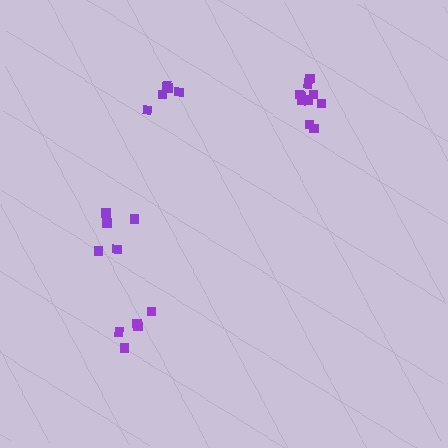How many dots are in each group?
Group 1: 10 dots, Group 2: 5 dots, Group 3: 5 dots, Group 4: 5 dots (25 total).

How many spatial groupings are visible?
There are 4 spatial groupings.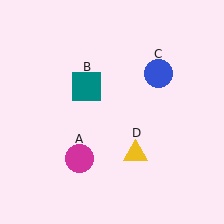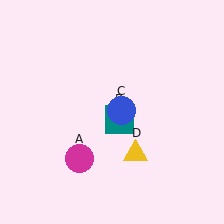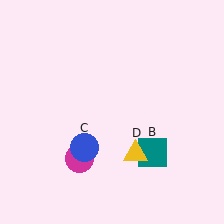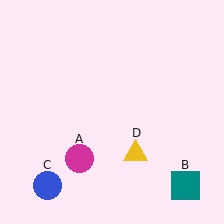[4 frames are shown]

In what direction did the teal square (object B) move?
The teal square (object B) moved down and to the right.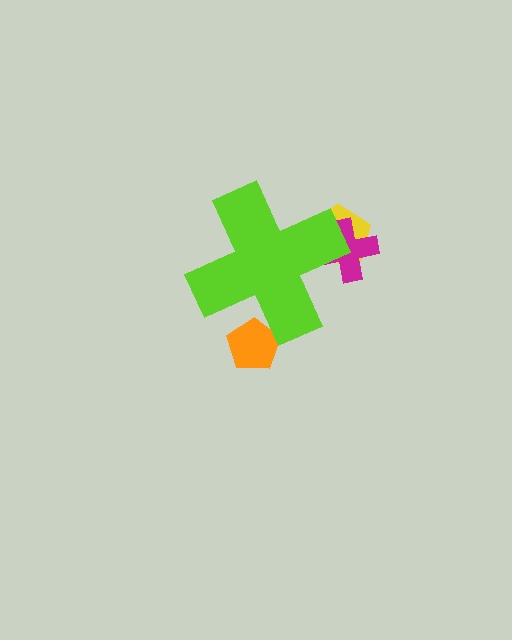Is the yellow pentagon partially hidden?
Yes, the yellow pentagon is partially hidden behind the lime cross.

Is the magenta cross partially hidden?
Yes, the magenta cross is partially hidden behind the lime cross.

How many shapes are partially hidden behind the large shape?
3 shapes are partially hidden.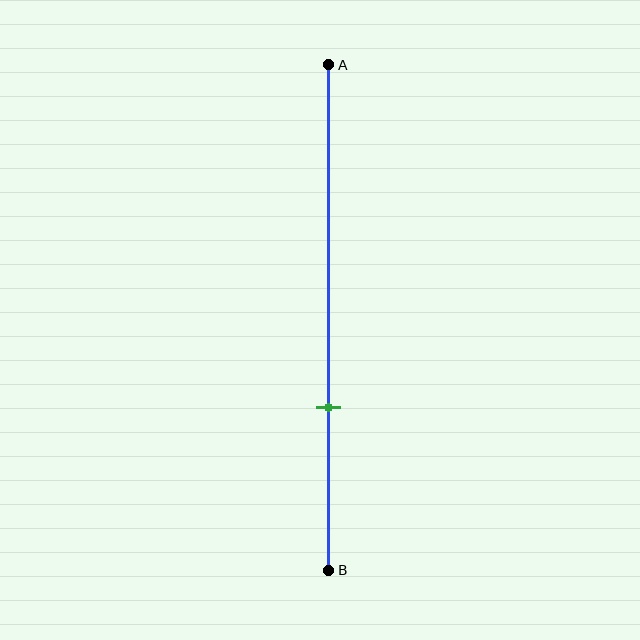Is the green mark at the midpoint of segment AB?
No, the mark is at about 70% from A, not at the 50% midpoint.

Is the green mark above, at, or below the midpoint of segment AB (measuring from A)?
The green mark is below the midpoint of segment AB.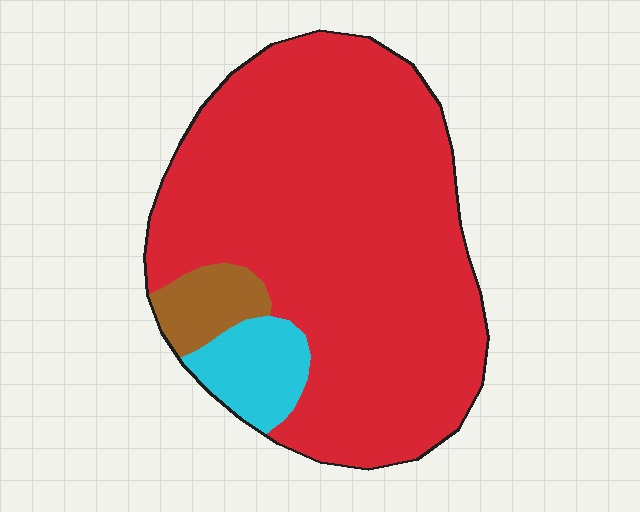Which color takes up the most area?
Red, at roughly 85%.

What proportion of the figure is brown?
Brown covers about 5% of the figure.